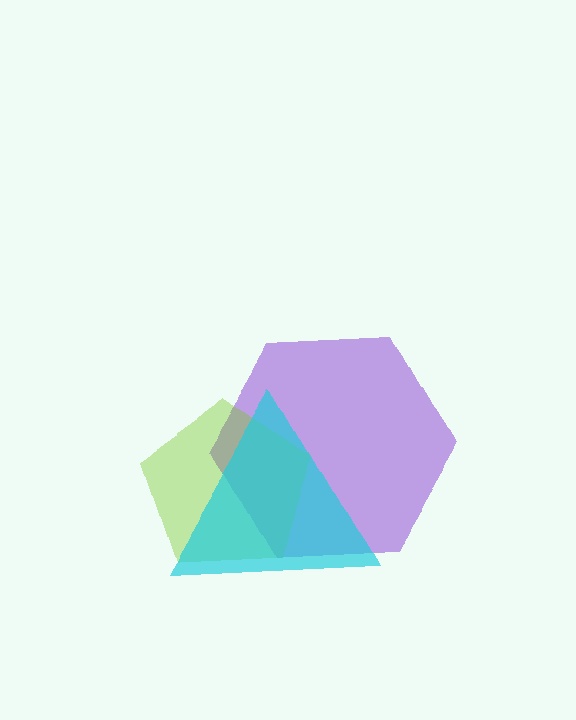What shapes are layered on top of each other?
The layered shapes are: a purple hexagon, a lime pentagon, a cyan triangle.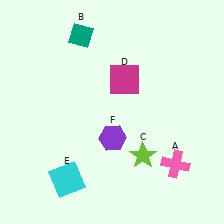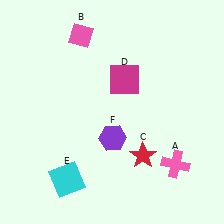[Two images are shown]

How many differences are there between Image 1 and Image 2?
There are 2 differences between the two images.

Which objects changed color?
B changed from teal to pink. C changed from lime to red.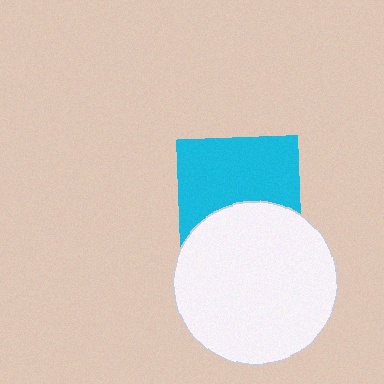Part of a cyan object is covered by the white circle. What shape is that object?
It is a square.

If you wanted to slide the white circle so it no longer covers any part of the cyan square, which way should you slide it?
Slide it down — that is the most direct way to separate the two shapes.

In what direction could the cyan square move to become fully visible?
The cyan square could move up. That would shift it out from behind the white circle entirely.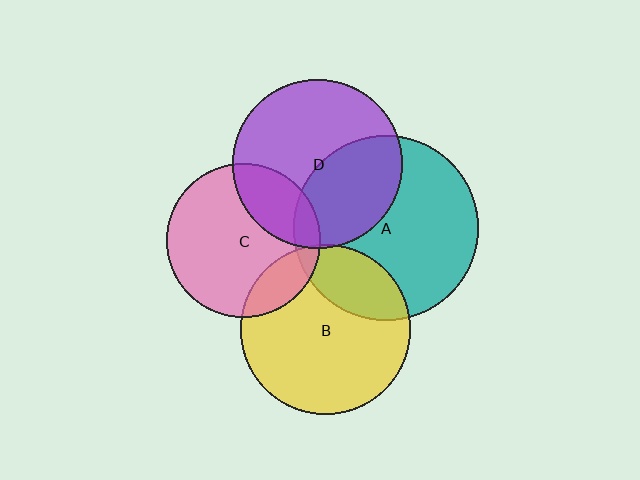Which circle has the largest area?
Circle A (teal).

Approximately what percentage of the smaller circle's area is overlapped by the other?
Approximately 10%.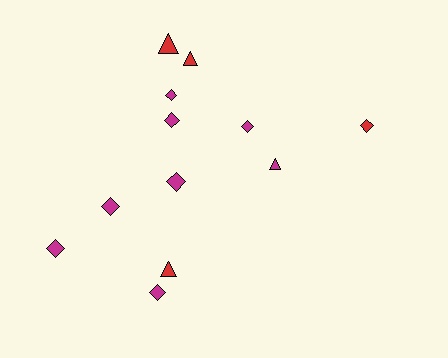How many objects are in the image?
There are 12 objects.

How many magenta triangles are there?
There is 1 magenta triangle.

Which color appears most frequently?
Magenta, with 8 objects.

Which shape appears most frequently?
Diamond, with 8 objects.